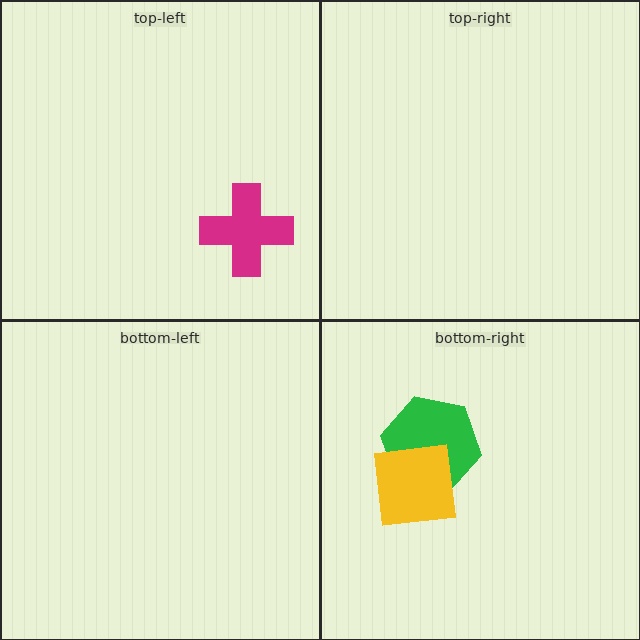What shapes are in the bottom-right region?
The green hexagon, the yellow square.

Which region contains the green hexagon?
The bottom-right region.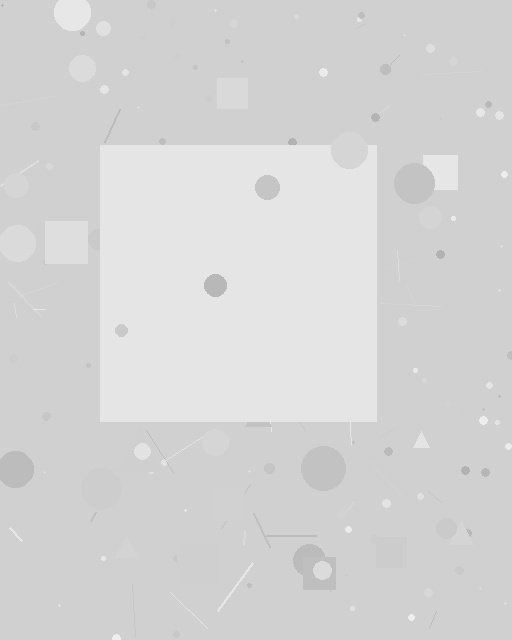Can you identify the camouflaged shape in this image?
The camouflaged shape is a square.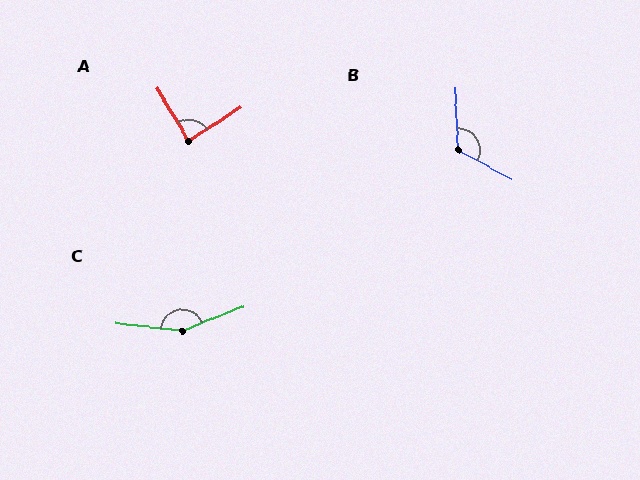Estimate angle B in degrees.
Approximately 121 degrees.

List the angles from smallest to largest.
A (88°), B (121°), C (151°).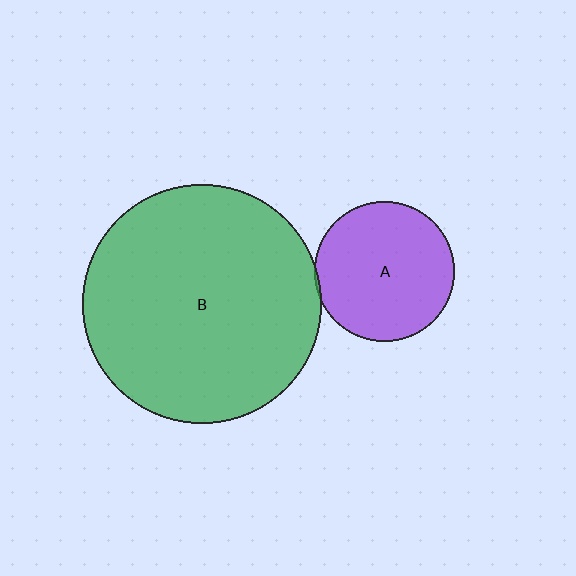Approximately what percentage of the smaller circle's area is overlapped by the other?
Approximately 5%.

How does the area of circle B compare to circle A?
Approximately 2.9 times.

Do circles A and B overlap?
Yes.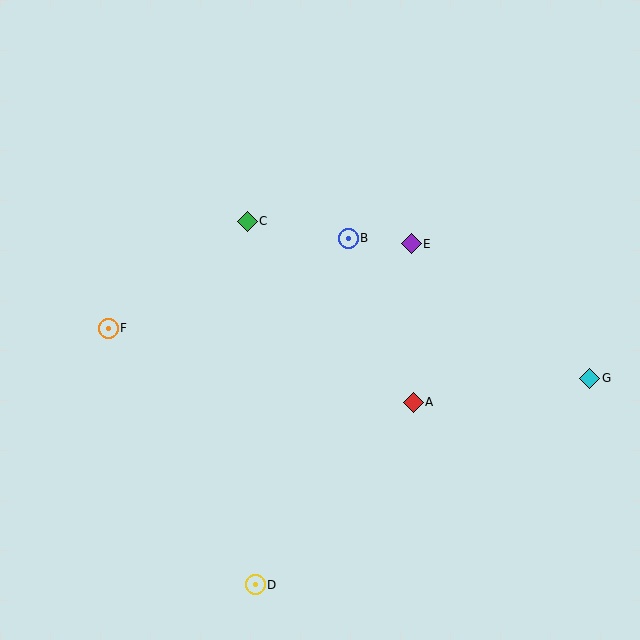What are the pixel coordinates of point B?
Point B is at (348, 238).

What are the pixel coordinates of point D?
Point D is at (255, 585).